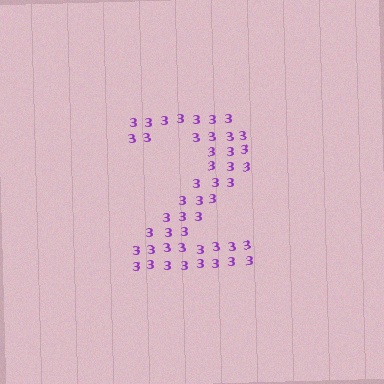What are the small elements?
The small elements are digit 3's.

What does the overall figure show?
The overall figure shows the digit 2.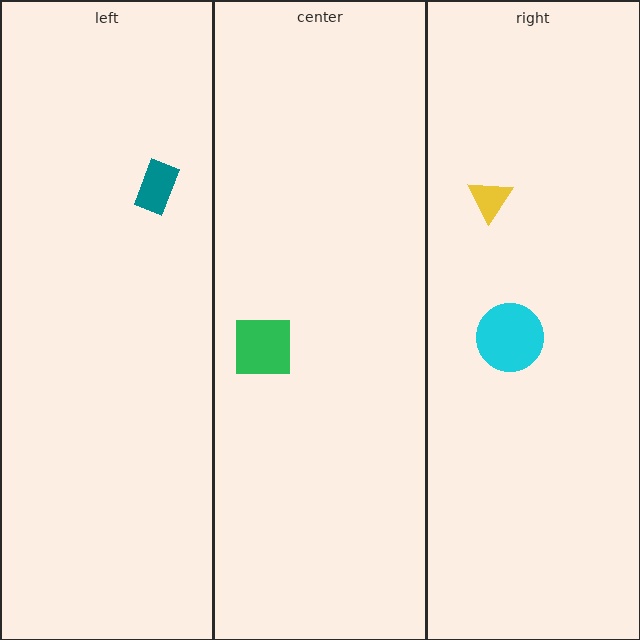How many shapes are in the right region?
2.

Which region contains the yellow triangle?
The right region.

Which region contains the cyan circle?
The right region.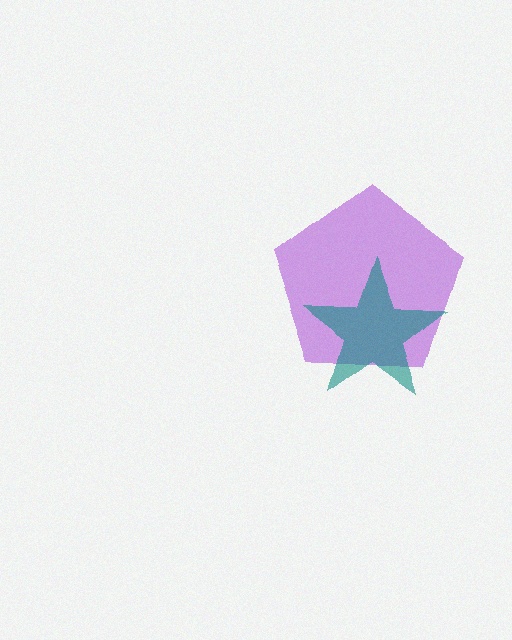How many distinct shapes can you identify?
There are 2 distinct shapes: a purple pentagon, a teal star.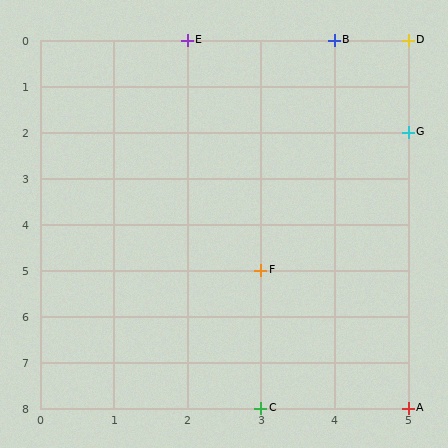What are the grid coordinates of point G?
Point G is at grid coordinates (5, 2).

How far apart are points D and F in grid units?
Points D and F are 2 columns and 5 rows apart (about 5.4 grid units diagonally).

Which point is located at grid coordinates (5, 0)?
Point D is at (5, 0).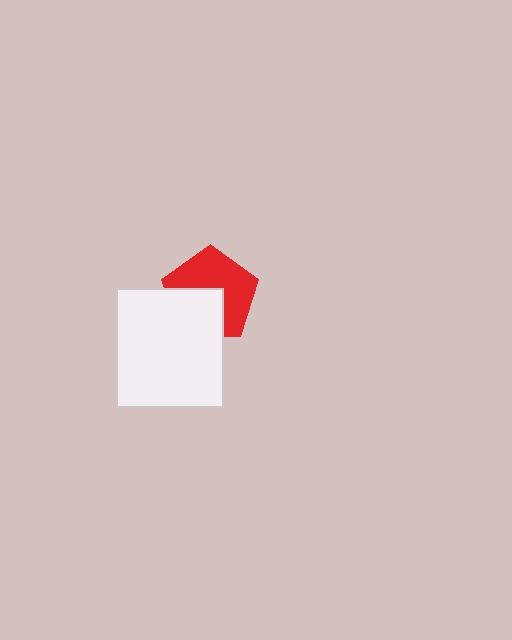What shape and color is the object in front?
The object in front is a white rectangle.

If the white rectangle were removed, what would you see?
You would see the complete red pentagon.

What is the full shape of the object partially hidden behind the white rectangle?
The partially hidden object is a red pentagon.